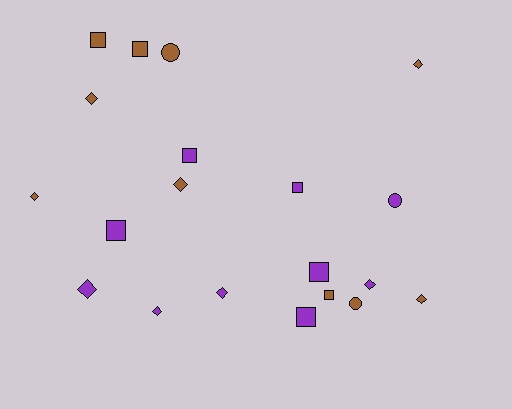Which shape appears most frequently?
Diamond, with 9 objects.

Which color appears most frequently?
Purple, with 10 objects.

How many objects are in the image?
There are 20 objects.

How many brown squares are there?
There are 3 brown squares.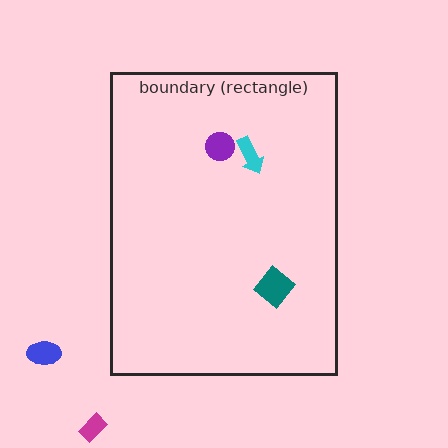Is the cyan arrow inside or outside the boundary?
Inside.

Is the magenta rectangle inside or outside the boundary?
Outside.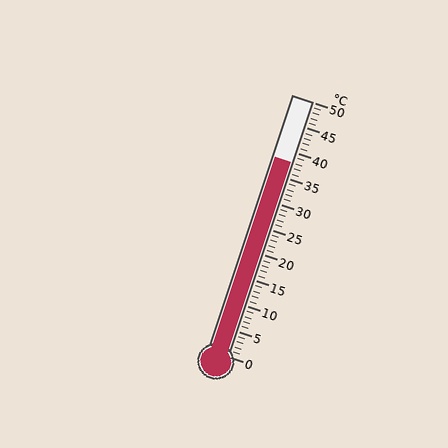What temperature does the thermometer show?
The thermometer shows approximately 38°C.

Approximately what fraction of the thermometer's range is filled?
The thermometer is filled to approximately 75% of its range.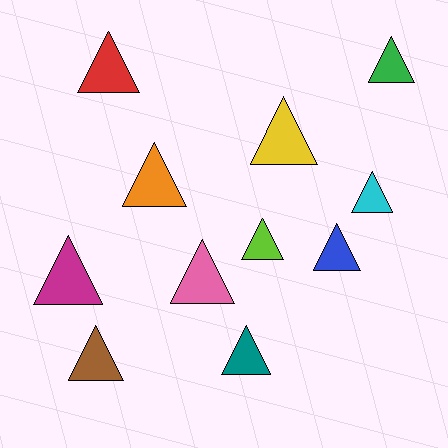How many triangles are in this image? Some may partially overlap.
There are 11 triangles.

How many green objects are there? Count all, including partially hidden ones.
There is 1 green object.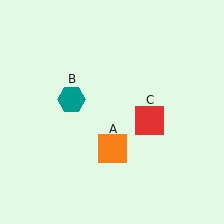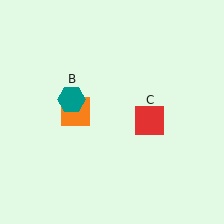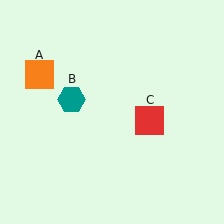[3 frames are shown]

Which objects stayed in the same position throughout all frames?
Teal hexagon (object B) and red square (object C) remained stationary.